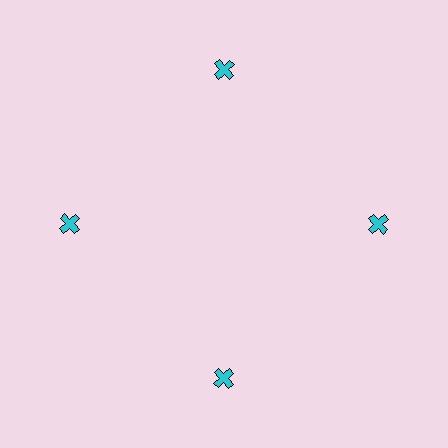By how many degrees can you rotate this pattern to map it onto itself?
The pattern maps onto itself every 90 degrees of rotation.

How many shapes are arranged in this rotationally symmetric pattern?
There are 4 shapes, arranged in 4 groups of 1.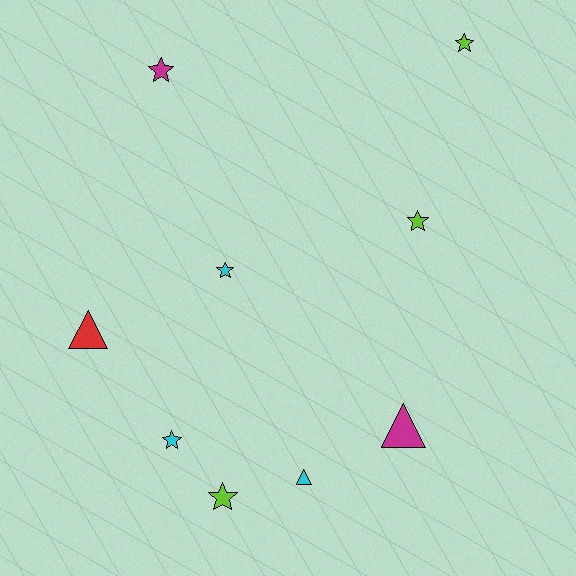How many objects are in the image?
There are 9 objects.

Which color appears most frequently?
Lime, with 3 objects.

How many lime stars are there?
There are 3 lime stars.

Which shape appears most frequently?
Star, with 6 objects.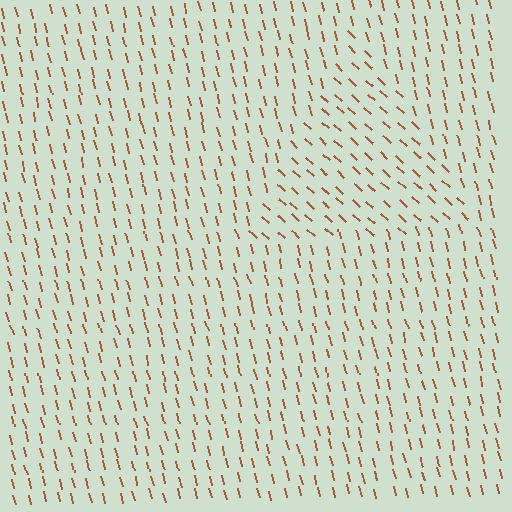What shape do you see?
I see a triangle.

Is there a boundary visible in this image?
Yes, there is a texture boundary formed by a change in line orientation.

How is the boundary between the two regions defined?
The boundary is defined purely by a change in line orientation (approximately 33 degrees difference). All lines are the same color and thickness.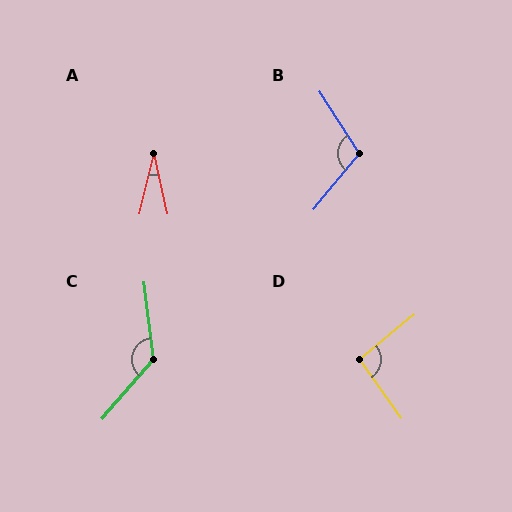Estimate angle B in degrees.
Approximately 108 degrees.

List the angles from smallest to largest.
A (25°), D (94°), B (108°), C (131°).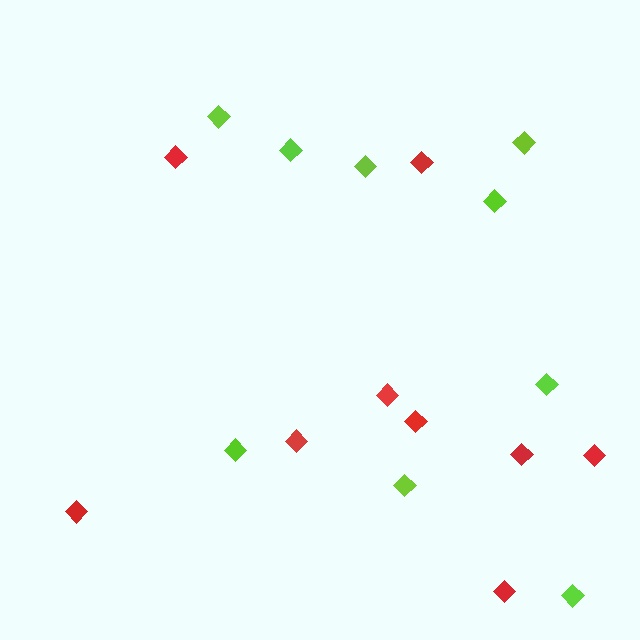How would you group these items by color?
There are 2 groups: one group of red diamonds (9) and one group of lime diamonds (9).